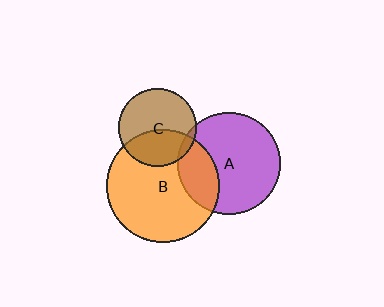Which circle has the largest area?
Circle B (orange).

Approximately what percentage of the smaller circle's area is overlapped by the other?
Approximately 25%.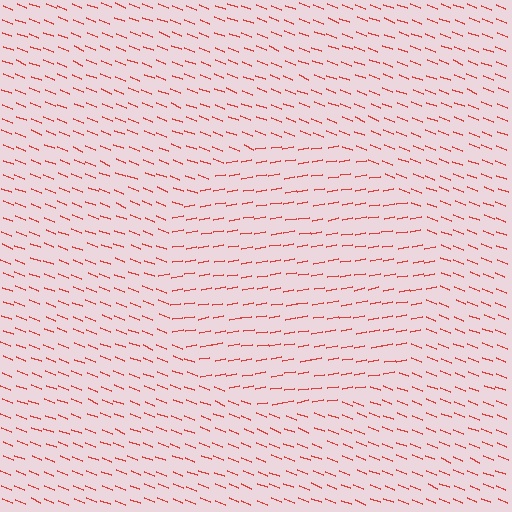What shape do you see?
I see a circle.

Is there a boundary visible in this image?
Yes, there is a texture boundary formed by a change in line orientation.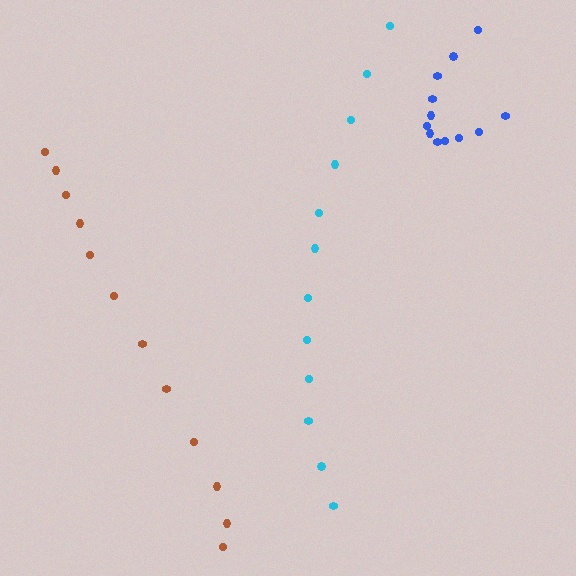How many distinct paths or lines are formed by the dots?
There are 3 distinct paths.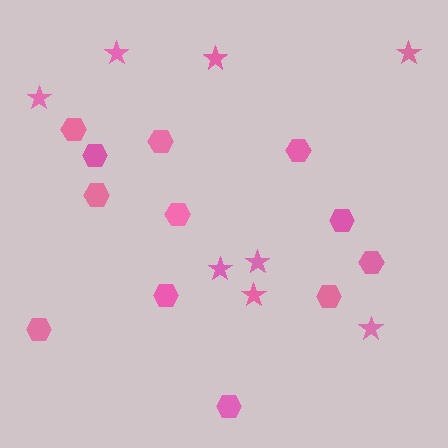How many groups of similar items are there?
There are 2 groups: one group of hexagons (12) and one group of stars (8).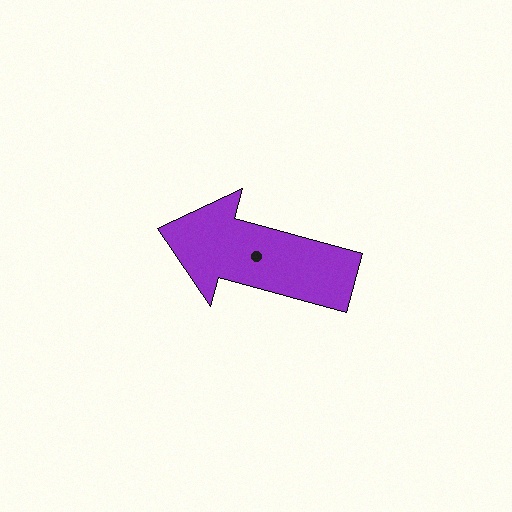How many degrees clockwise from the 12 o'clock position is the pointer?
Approximately 285 degrees.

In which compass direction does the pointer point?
West.